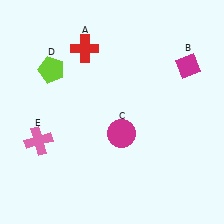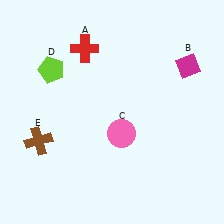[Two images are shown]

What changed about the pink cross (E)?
In Image 1, E is pink. In Image 2, it changed to brown.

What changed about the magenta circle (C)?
In Image 1, C is magenta. In Image 2, it changed to pink.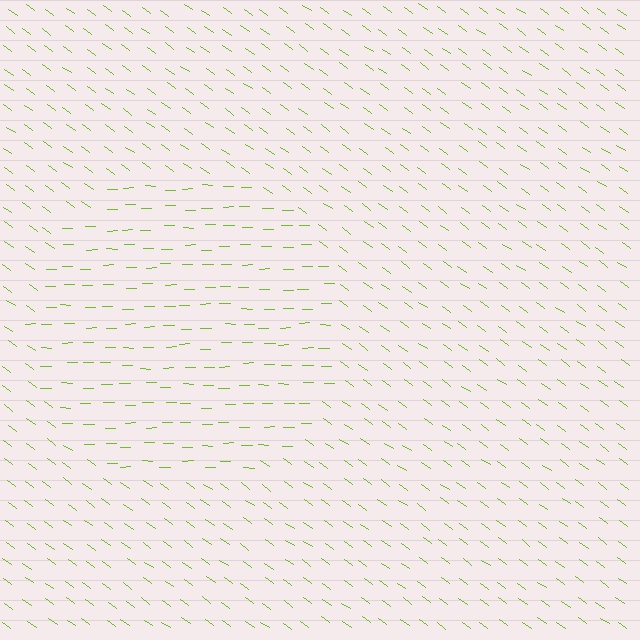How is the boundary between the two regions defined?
The boundary is defined purely by a change in line orientation (approximately 36 degrees difference). All lines are the same color and thickness.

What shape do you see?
I see a circle.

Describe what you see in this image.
The image is filled with small lime line segments. A circle region in the image has lines oriented differently from the surrounding lines, creating a visible texture boundary.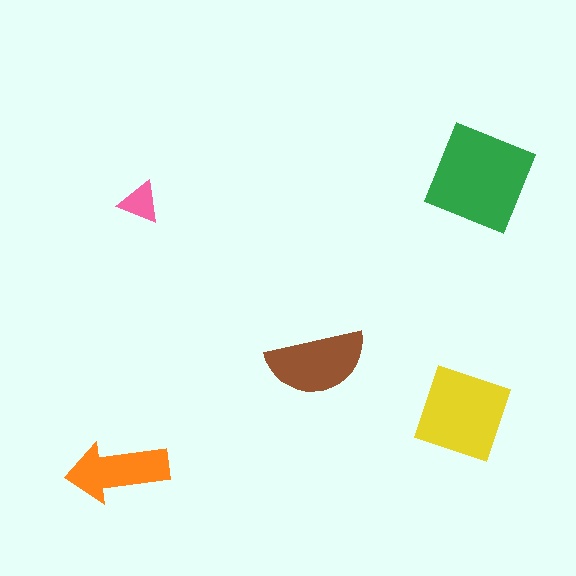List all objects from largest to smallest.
The green diamond, the yellow square, the brown semicircle, the orange arrow, the pink triangle.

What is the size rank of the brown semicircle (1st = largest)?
3rd.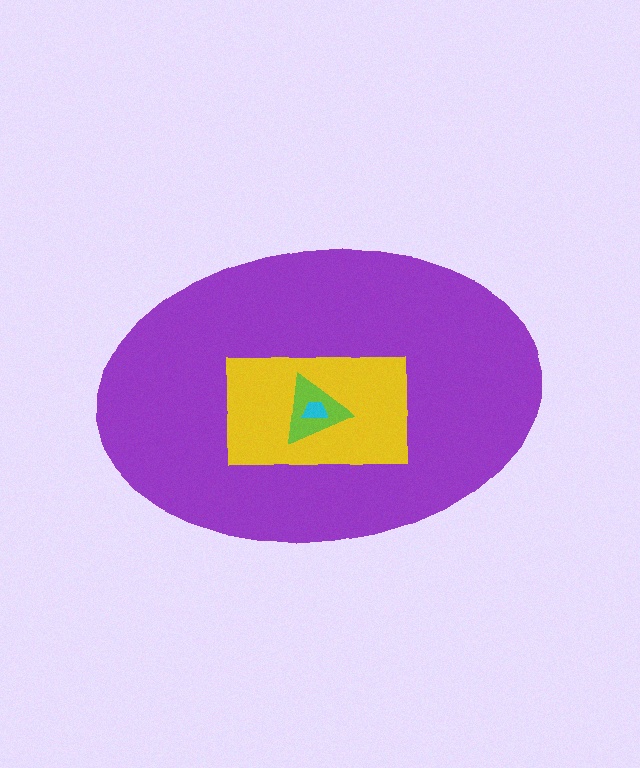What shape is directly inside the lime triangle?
The cyan trapezoid.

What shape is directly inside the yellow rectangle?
The lime triangle.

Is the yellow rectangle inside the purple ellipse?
Yes.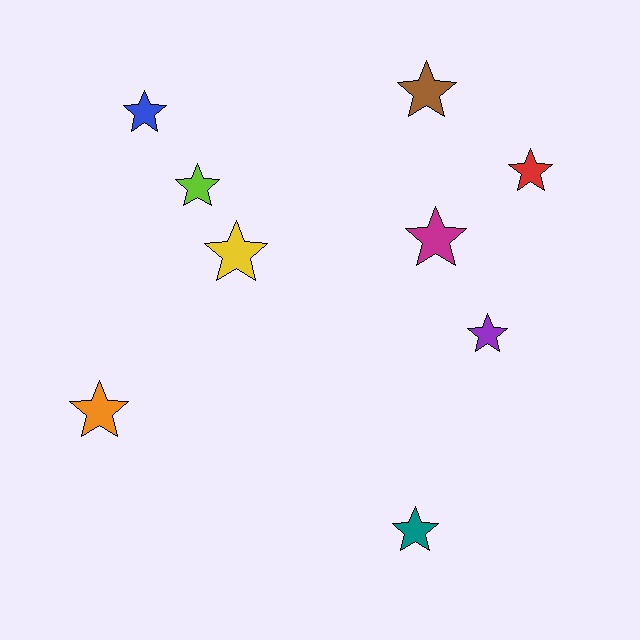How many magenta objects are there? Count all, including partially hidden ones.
There is 1 magenta object.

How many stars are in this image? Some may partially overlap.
There are 9 stars.